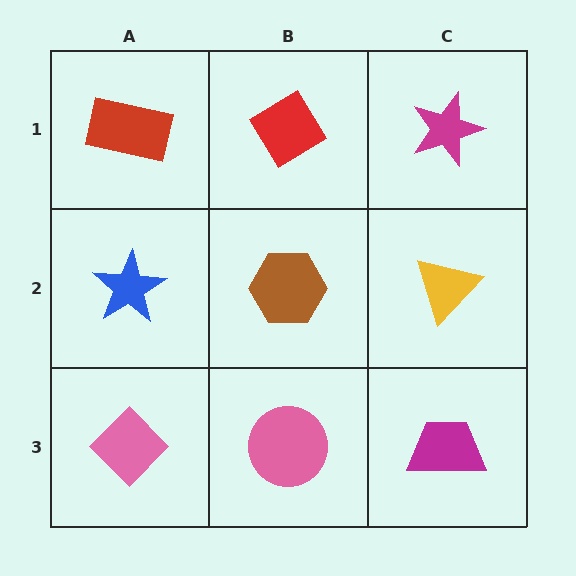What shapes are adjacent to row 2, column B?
A red diamond (row 1, column B), a pink circle (row 3, column B), a blue star (row 2, column A), a yellow triangle (row 2, column C).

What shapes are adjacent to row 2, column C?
A magenta star (row 1, column C), a magenta trapezoid (row 3, column C), a brown hexagon (row 2, column B).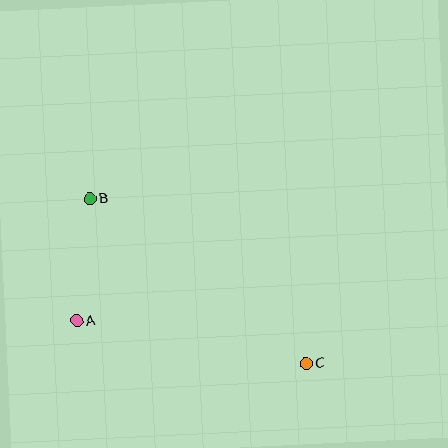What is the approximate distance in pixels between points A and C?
The distance between A and C is approximately 233 pixels.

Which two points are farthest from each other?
Points B and C are farthest from each other.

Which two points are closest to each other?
Points A and B are closest to each other.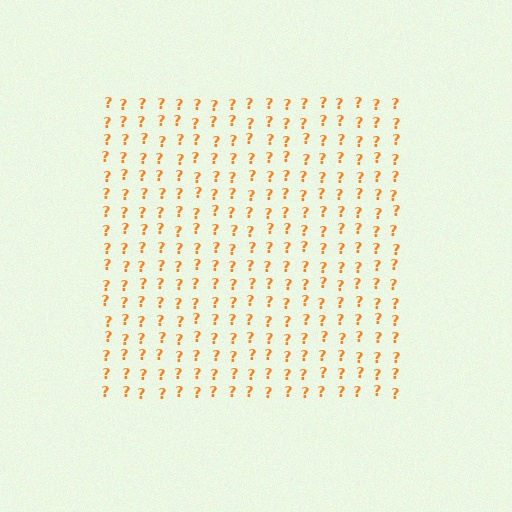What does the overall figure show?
The overall figure shows a square.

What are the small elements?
The small elements are question marks.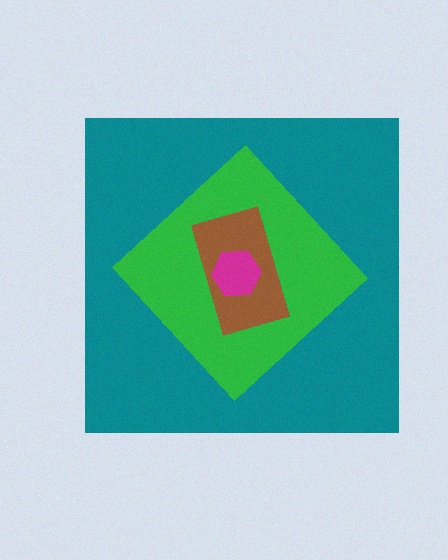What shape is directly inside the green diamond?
The brown rectangle.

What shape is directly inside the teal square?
The green diamond.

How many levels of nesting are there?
4.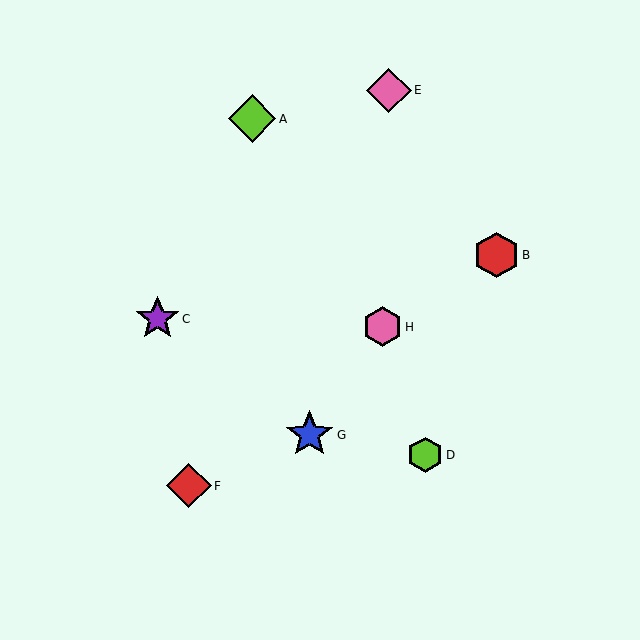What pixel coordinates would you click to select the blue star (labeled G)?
Click at (310, 435) to select the blue star G.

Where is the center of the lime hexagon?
The center of the lime hexagon is at (425, 455).